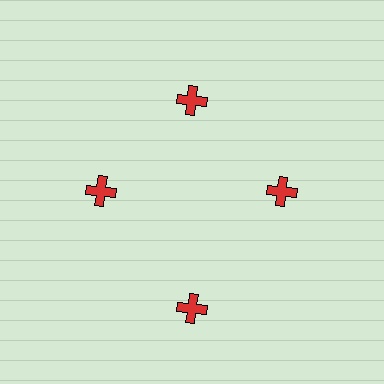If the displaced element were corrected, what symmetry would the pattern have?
It would have 4-fold rotational symmetry — the pattern would map onto itself every 90 degrees.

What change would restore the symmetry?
The symmetry would be restored by moving it inward, back onto the ring so that all 4 crosses sit at equal angles and equal distance from the center.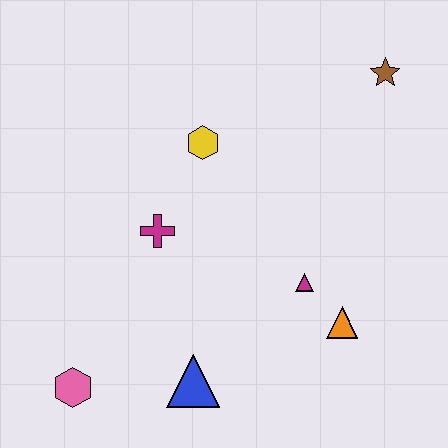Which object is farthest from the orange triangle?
The pink hexagon is farthest from the orange triangle.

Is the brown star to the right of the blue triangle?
Yes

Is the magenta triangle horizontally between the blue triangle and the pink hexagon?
No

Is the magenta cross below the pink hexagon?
No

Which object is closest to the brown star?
The yellow hexagon is closest to the brown star.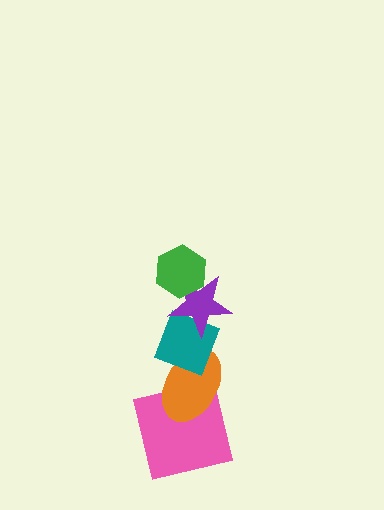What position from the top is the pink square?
The pink square is 5th from the top.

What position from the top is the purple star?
The purple star is 2nd from the top.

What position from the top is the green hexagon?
The green hexagon is 1st from the top.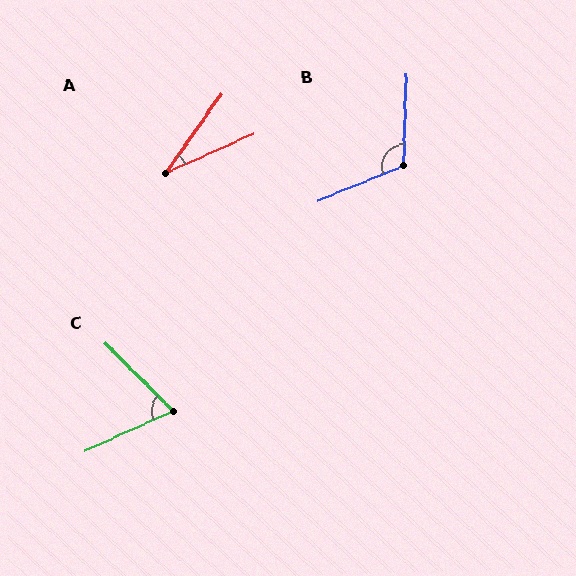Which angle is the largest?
B, at approximately 114 degrees.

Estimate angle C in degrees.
Approximately 70 degrees.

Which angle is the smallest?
A, at approximately 30 degrees.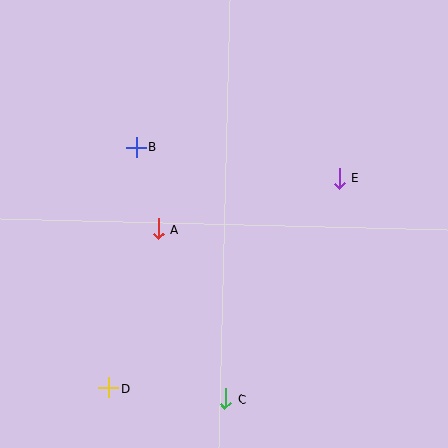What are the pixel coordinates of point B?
Point B is at (136, 147).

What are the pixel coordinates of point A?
Point A is at (158, 229).